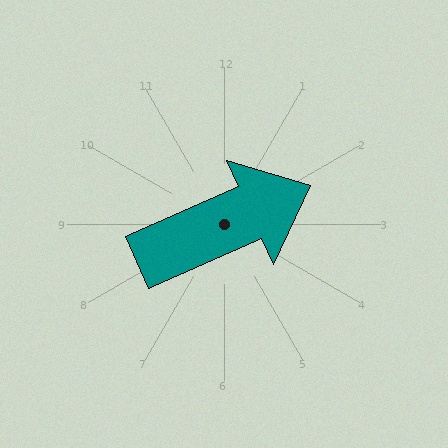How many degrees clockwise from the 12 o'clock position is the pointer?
Approximately 66 degrees.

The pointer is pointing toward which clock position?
Roughly 2 o'clock.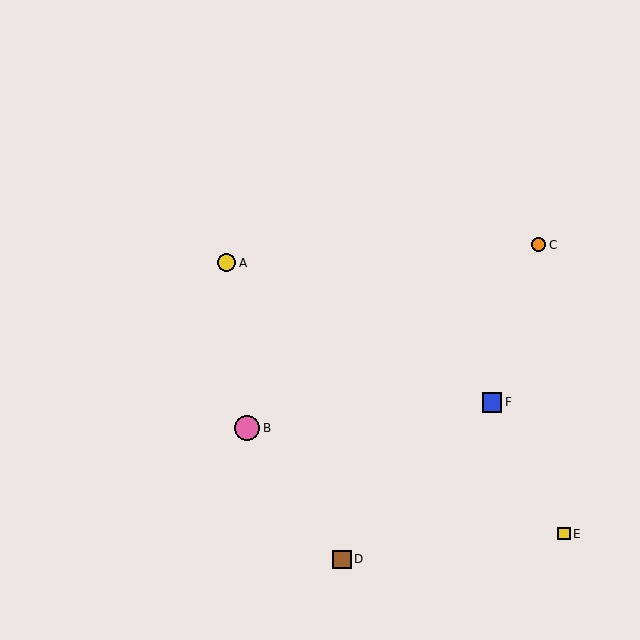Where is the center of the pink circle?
The center of the pink circle is at (247, 428).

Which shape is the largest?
The pink circle (labeled B) is the largest.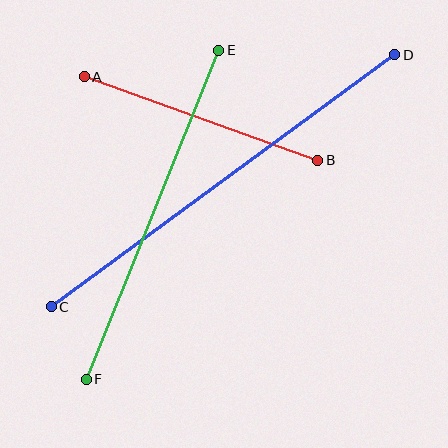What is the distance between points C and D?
The distance is approximately 426 pixels.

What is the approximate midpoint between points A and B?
The midpoint is at approximately (201, 119) pixels.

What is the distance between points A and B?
The distance is approximately 248 pixels.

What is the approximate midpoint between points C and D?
The midpoint is at approximately (223, 181) pixels.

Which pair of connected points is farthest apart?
Points C and D are farthest apart.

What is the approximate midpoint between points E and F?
The midpoint is at approximately (152, 215) pixels.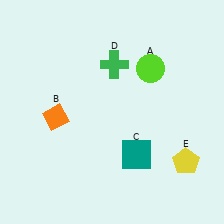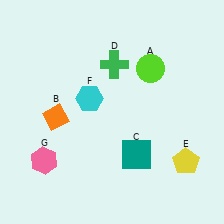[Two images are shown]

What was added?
A cyan hexagon (F), a pink hexagon (G) were added in Image 2.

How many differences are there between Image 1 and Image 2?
There are 2 differences between the two images.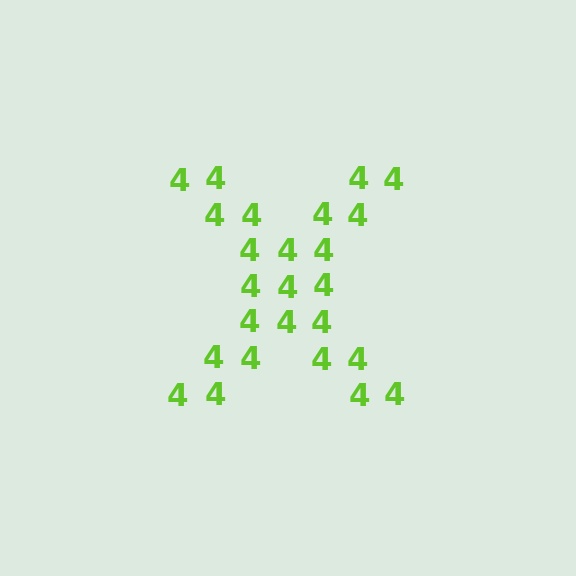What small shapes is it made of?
It is made of small digit 4's.